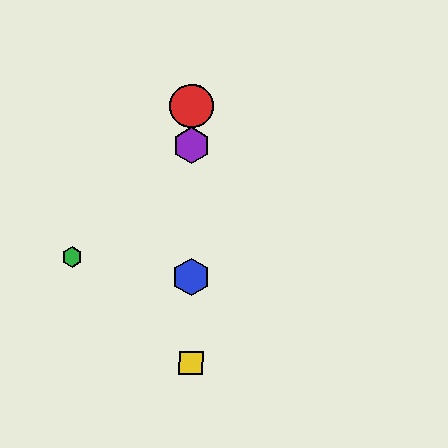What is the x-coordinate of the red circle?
The red circle is at x≈192.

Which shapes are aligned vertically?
The red circle, the blue hexagon, the yellow square, the purple hexagon are aligned vertically.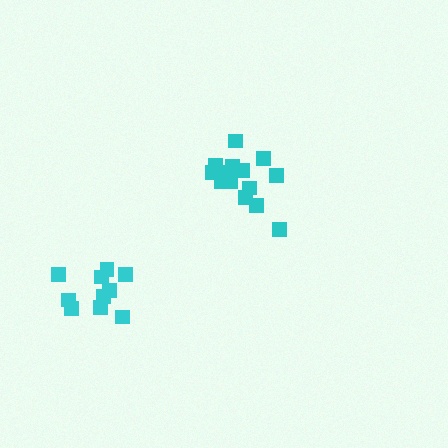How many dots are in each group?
Group 1: 14 dots, Group 2: 10 dots (24 total).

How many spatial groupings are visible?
There are 2 spatial groupings.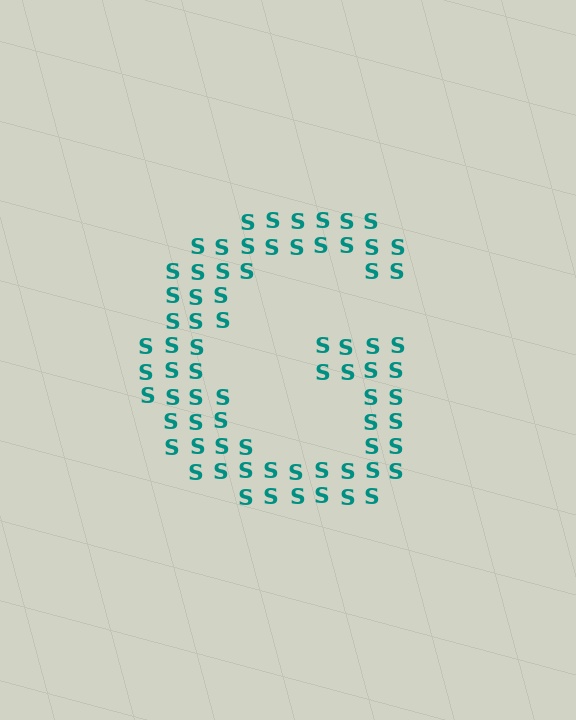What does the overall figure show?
The overall figure shows the letter G.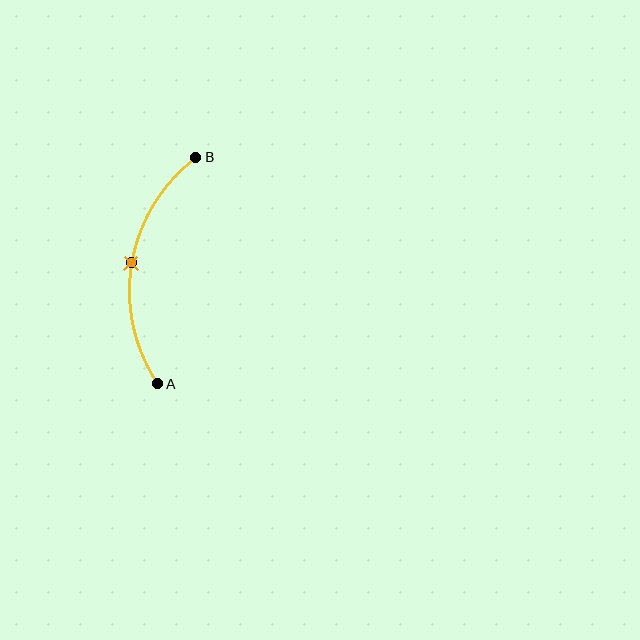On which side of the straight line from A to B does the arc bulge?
The arc bulges to the left of the straight line connecting A and B.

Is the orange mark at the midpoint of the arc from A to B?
Yes. The orange mark lies on the arc at equal arc-length from both A and B — it is the arc midpoint.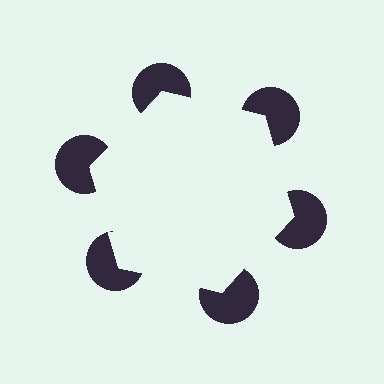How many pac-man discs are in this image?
There are 6 — one at each vertex of the illusory hexagon.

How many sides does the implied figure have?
6 sides.